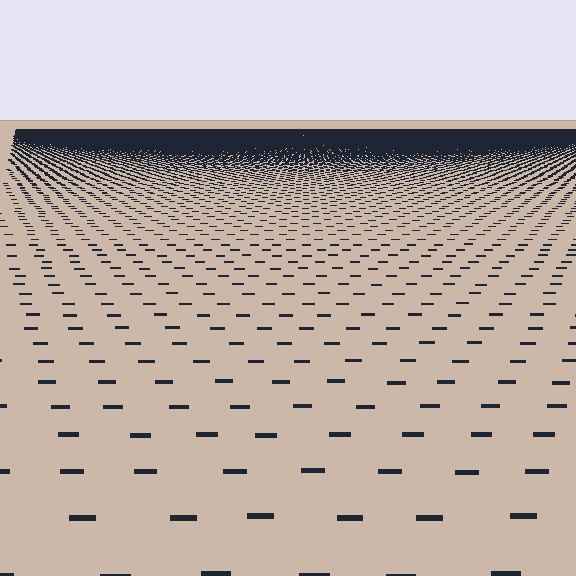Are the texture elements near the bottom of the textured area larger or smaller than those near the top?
Larger. Near the bottom, elements are closer to the viewer and appear at a bigger on-screen size.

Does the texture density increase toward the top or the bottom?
Density increases toward the top.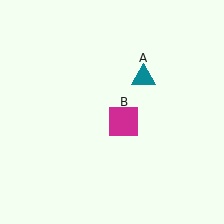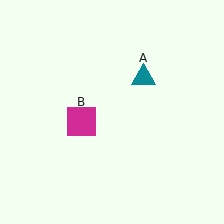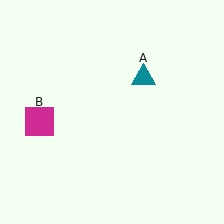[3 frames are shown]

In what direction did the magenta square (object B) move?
The magenta square (object B) moved left.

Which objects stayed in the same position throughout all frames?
Teal triangle (object A) remained stationary.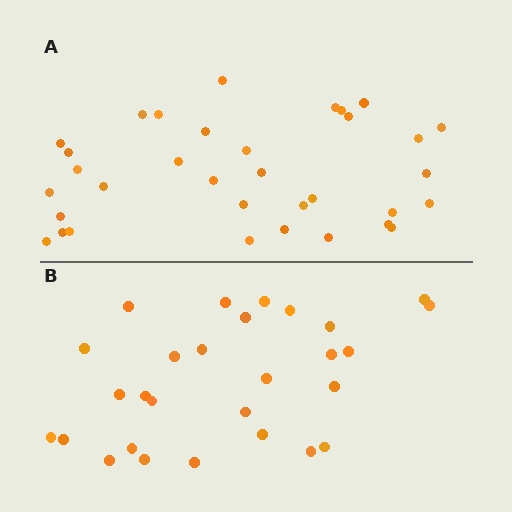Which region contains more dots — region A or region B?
Region A (the top region) has more dots.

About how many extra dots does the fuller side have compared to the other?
Region A has about 6 more dots than region B.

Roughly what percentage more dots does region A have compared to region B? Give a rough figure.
About 20% more.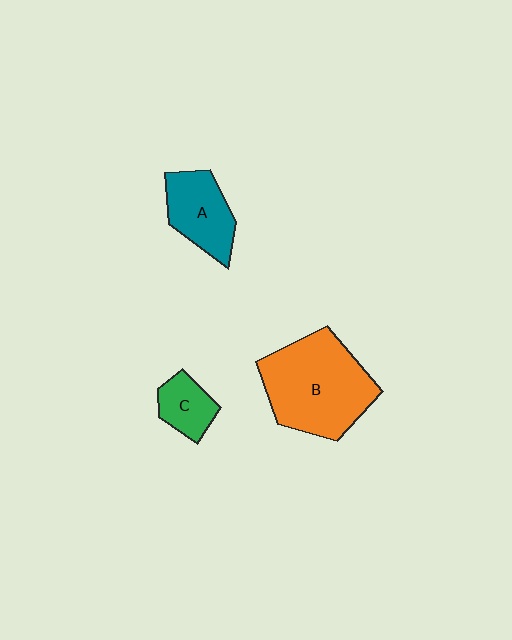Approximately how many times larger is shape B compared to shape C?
Approximately 3.2 times.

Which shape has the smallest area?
Shape C (green).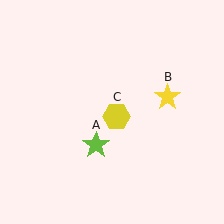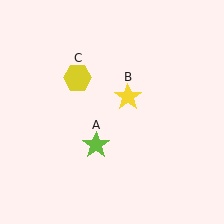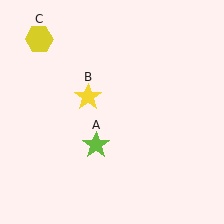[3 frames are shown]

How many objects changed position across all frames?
2 objects changed position: yellow star (object B), yellow hexagon (object C).